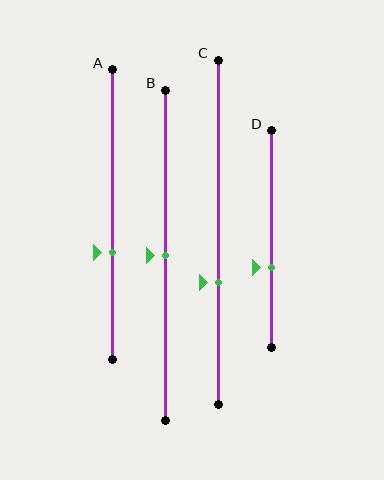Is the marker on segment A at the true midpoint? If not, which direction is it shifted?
No, the marker on segment A is shifted downward by about 13% of the segment length.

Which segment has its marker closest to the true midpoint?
Segment B has its marker closest to the true midpoint.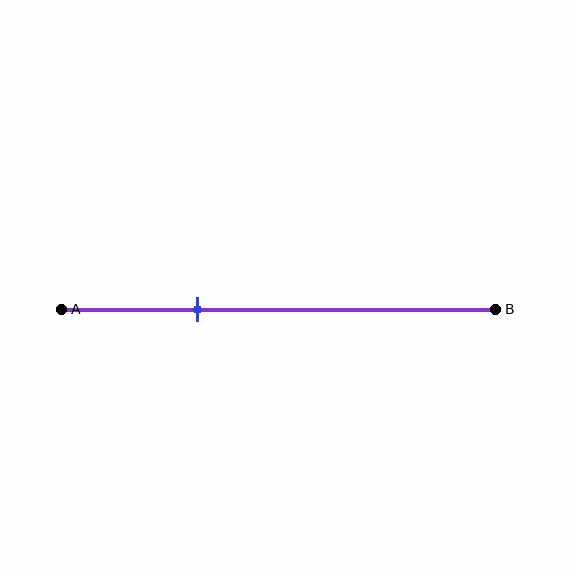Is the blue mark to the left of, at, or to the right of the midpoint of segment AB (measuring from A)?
The blue mark is to the left of the midpoint of segment AB.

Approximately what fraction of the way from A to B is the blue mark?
The blue mark is approximately 30% of the way from A to B.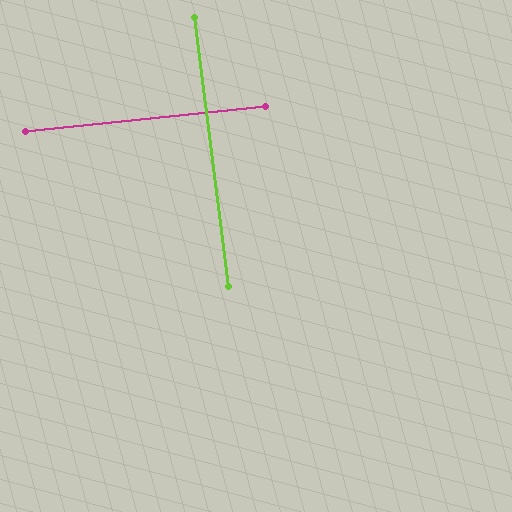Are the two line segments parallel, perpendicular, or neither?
Perpendicular — they meet at approximately 89°.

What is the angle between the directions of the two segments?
Approximately 89 degrees.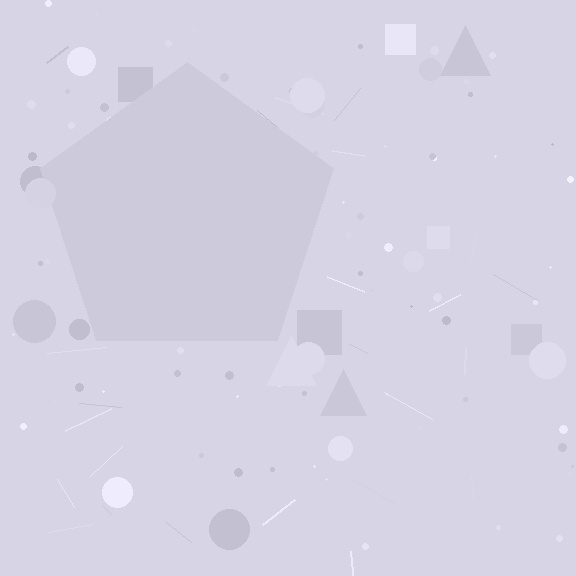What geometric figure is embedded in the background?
A pentagon is embedded in the background.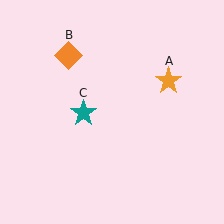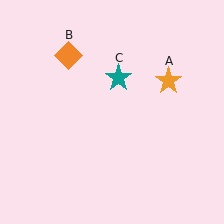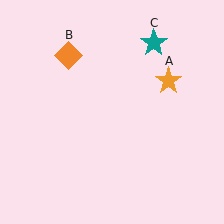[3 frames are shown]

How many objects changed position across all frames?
1 object changed position: teal star (object C).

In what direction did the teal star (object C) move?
The teal star (object C) moved up and to the right.